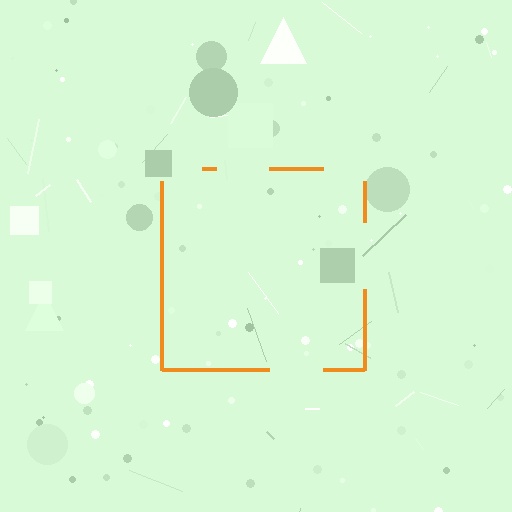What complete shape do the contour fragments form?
The contour fragments form a square.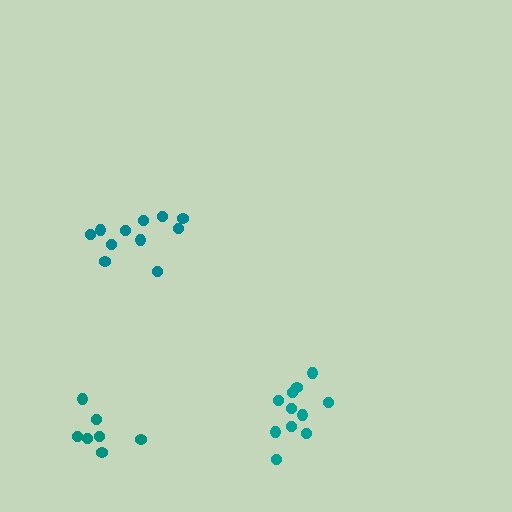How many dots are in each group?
Group 1: 11 dots, Group 2: 7 dots, Group 3: 11 dots (29 total).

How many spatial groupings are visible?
There are 3 spatial groupings.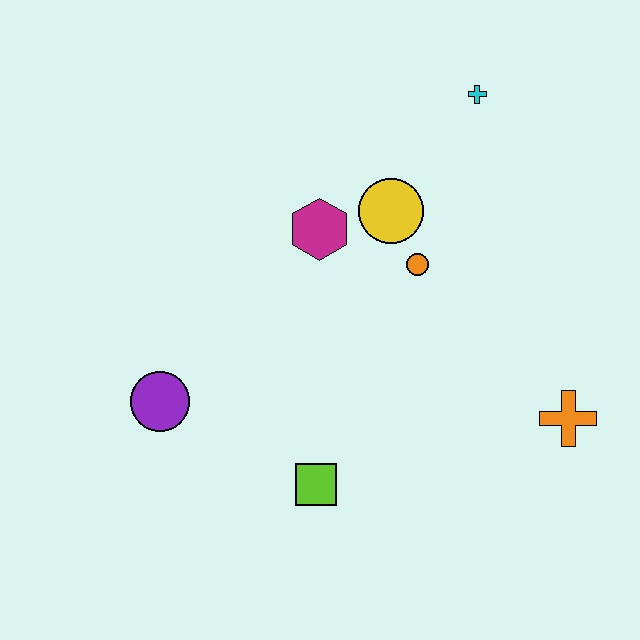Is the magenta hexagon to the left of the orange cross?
Yes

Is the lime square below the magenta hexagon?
Yes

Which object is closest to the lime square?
The purple circle is closest to the lime square.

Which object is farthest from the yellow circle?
The purple circle is farthest from the yellow circle.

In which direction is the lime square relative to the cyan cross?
The lime square is below the cyan cross.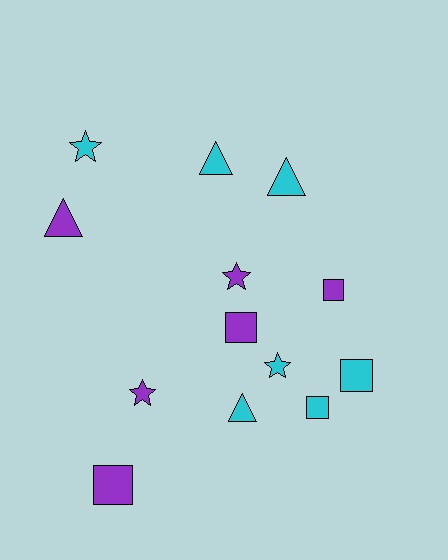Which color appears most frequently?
Cyan, with 7 objects.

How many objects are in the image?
There are 13 objects.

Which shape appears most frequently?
Square, with 5 objects.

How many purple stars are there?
There are 2 purple stars.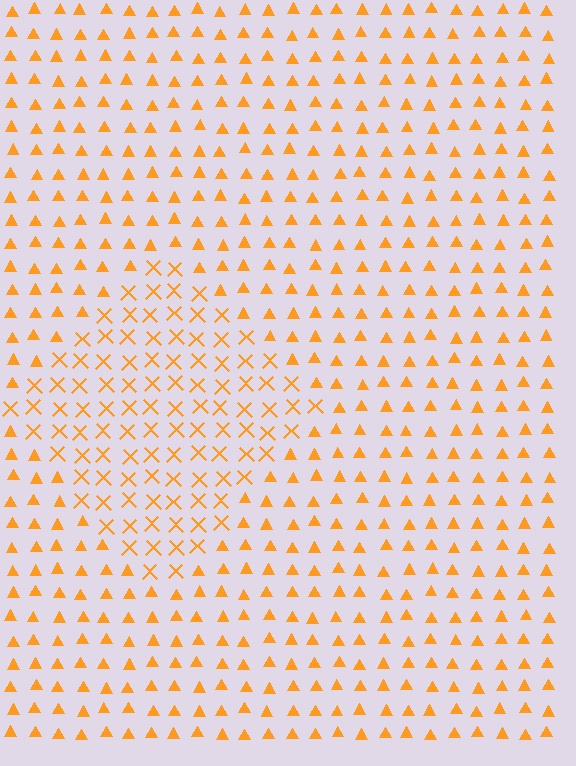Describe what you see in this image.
The image is filled with small orange elements arranged in a uniform grid. A diamond-shaped region contains X marks, while the surrounding area contains triangles. The boundary is defined purely by the change in element shape.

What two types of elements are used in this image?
The image uses X marks inside the diamond region and triangles outside it.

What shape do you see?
I see a diamond.